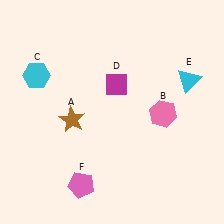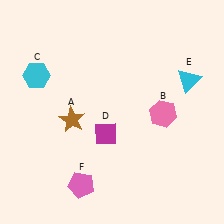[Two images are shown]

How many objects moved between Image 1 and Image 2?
1 object moved between the two images.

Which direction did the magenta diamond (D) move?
The magenta diamond (D) moved down.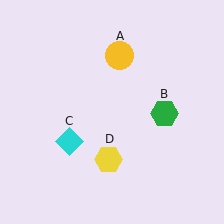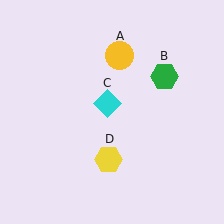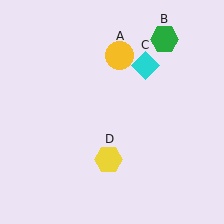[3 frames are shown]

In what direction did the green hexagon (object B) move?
The green hexagon (object B) moved up.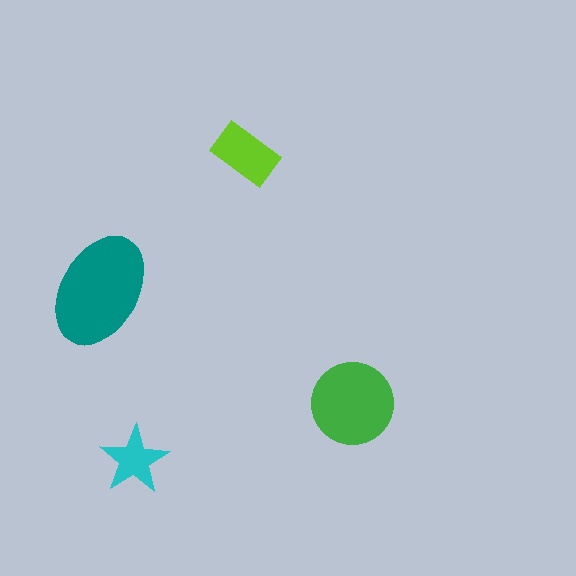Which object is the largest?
The teal ellipse.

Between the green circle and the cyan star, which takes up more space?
The green circle.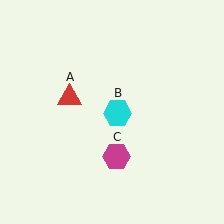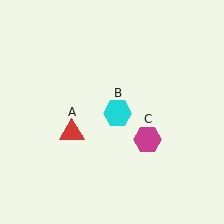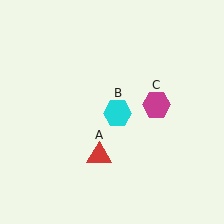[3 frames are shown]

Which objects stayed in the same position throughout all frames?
Cyan hexagon (object B) remained stationary.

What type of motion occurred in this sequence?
The red triangle (object A), magenta hexagon (object C) rotated counterclockwise around the center of the scene.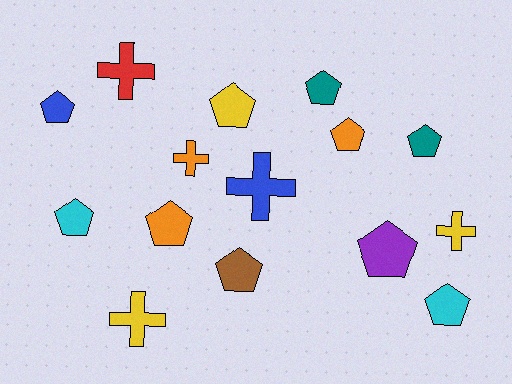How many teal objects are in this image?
There are 2 teal objects.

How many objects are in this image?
There are 15 objects.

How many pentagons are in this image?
There are 10 pentagons.